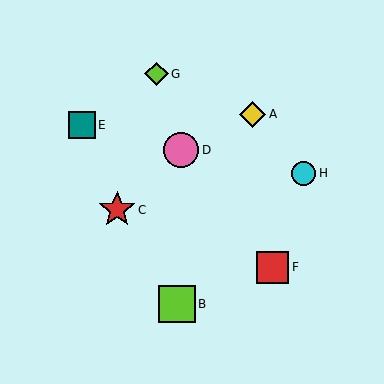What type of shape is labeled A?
Shape A is a yellow diamond.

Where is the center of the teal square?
The center of the teal square is at (82, 125).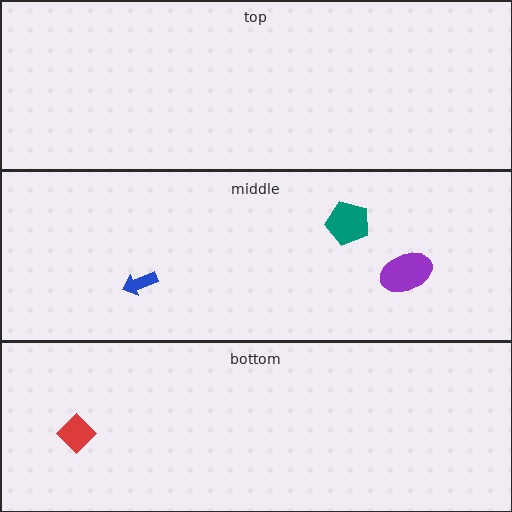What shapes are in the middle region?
The teal pentagon, the purple ellipse, the blue arrow.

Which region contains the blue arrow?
The middle region.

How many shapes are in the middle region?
3.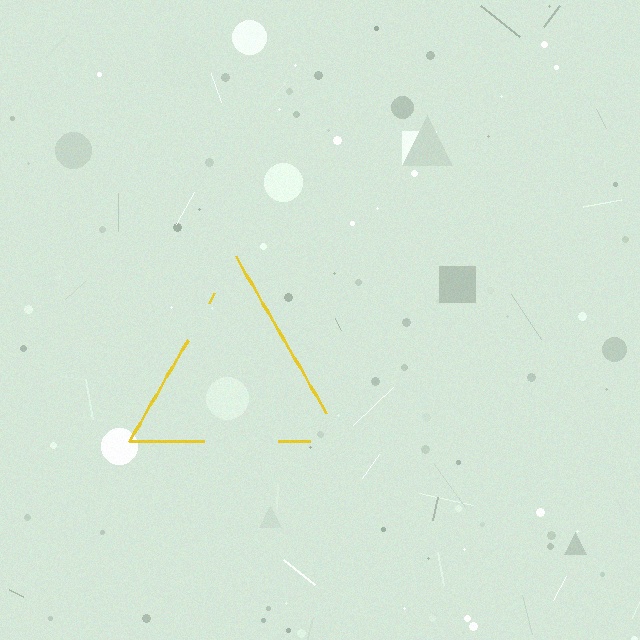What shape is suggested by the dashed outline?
The dashed outline suggests a triangle.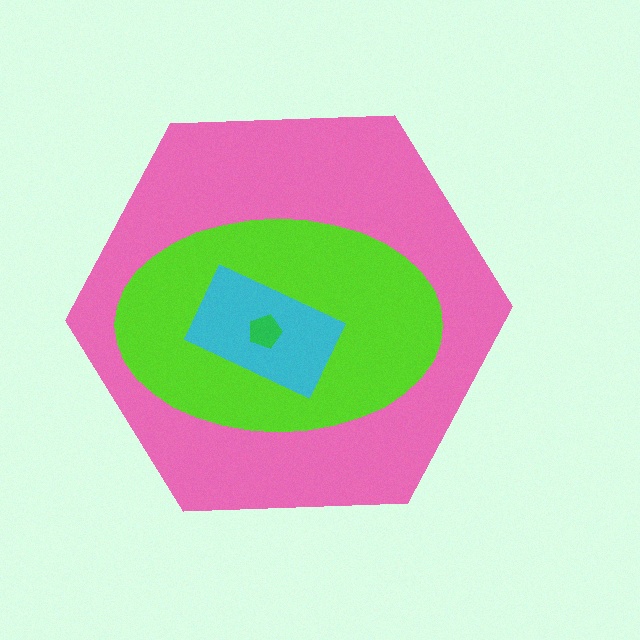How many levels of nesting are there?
4.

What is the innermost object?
The green pentagon.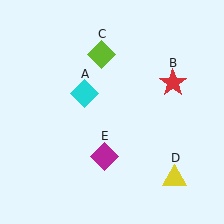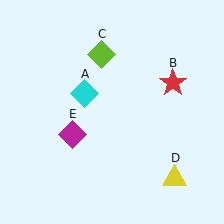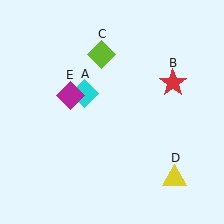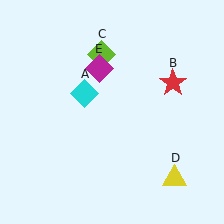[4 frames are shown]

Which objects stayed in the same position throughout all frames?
Cyan diamond (object A) and red star (object B) and lime diamond (object C) and yellow triangle (object D) remained stationary.